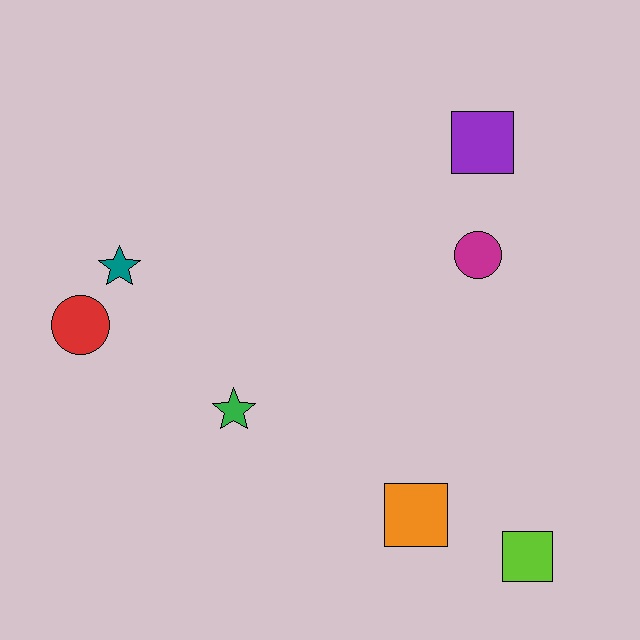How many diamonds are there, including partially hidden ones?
There are no diamonds.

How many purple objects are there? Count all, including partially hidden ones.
There is 1 purple object.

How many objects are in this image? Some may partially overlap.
There are 7 objects.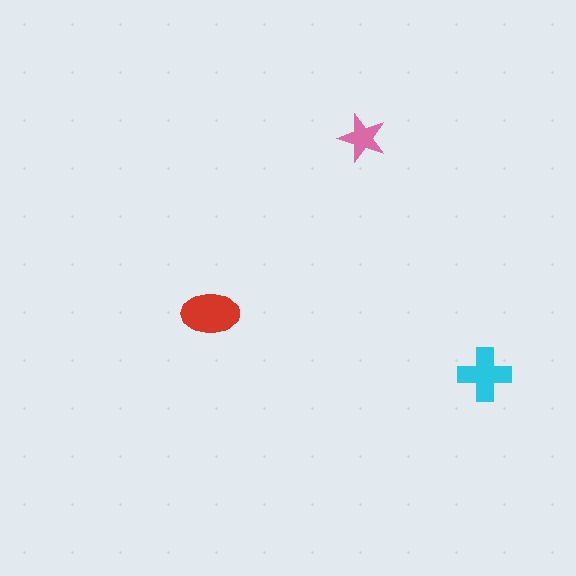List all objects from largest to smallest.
The red ellipse, the cyan cross, the pink star.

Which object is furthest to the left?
The red ellipse is leftmost.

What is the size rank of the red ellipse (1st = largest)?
1st.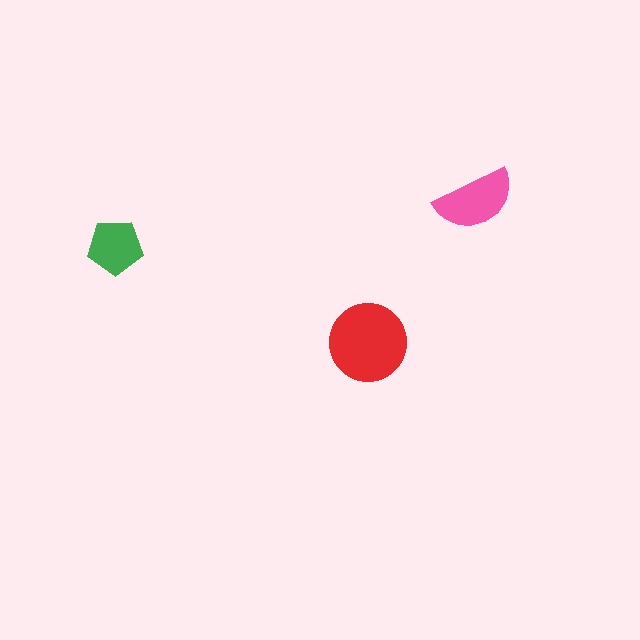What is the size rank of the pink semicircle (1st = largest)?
2nd.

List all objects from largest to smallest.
The red circle, the pink semicircle, the green pentagon.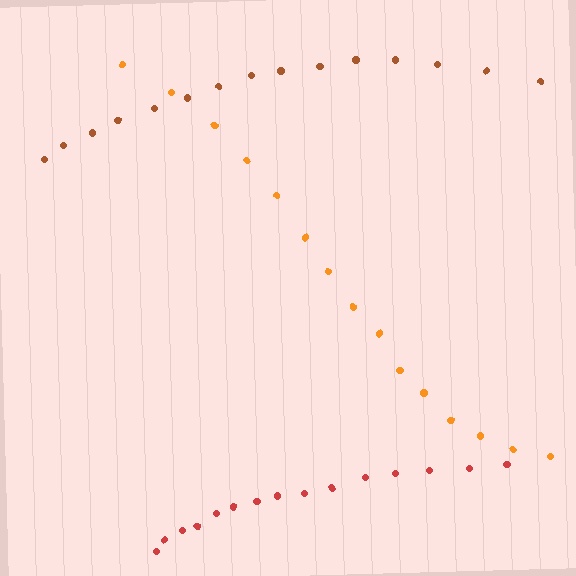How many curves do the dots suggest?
There are 3 distinct paths.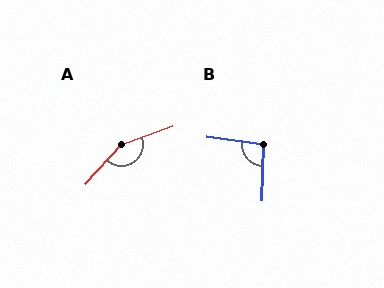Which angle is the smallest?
B, at approximately 95 degrees.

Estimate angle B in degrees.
Approximately 95 degrees.